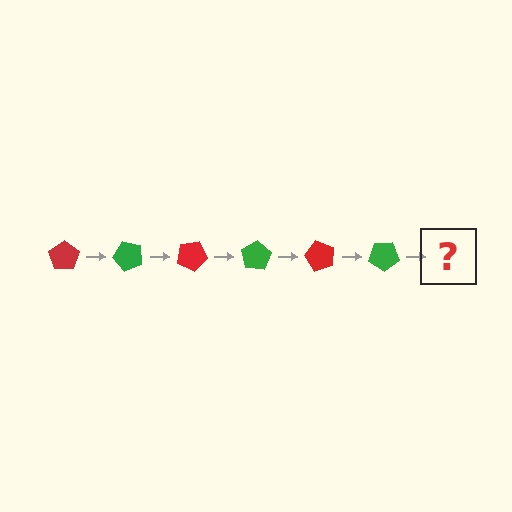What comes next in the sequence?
The next element should be a red pentagon, rotated 300 degrees from the start.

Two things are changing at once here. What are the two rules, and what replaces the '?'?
The two rules are that it rotates 50 degrees each step and the color cycles through red and green. The '?' should be a red pentagon, rotated 300 degrees from the start.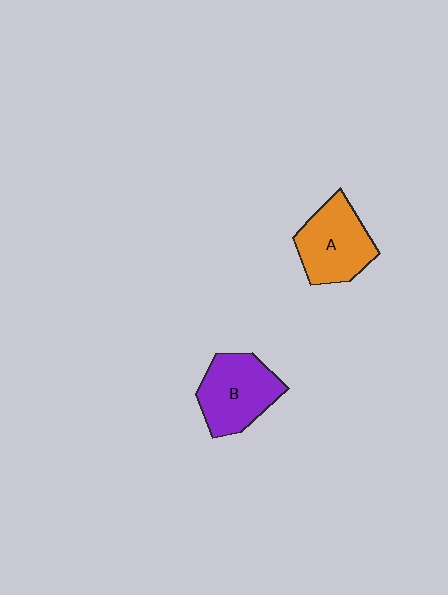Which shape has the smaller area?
Shape A (orange).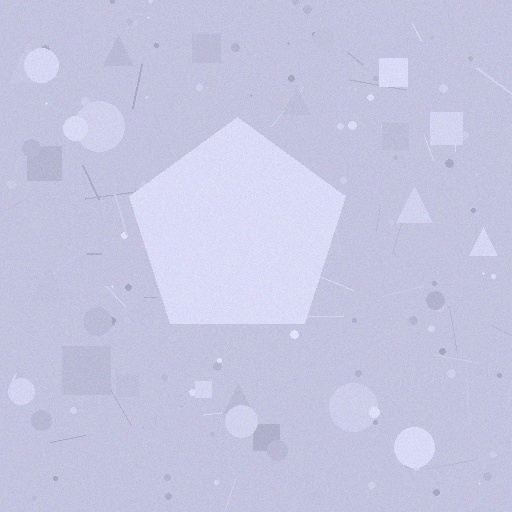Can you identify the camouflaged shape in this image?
The camouflaged shape is a pentagon.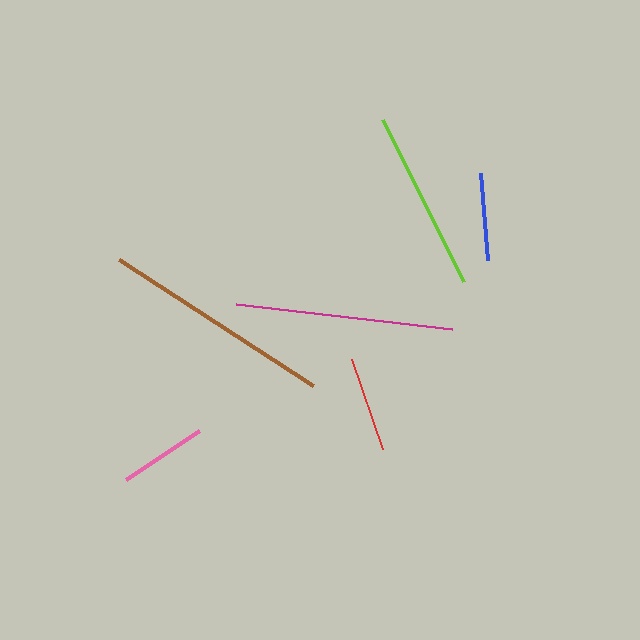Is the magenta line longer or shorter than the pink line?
The magenta line is longer than the pink line.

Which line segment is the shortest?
The blue line is the shortest at approximately 87 pixels.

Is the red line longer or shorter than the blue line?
The red line is longer than the blue line.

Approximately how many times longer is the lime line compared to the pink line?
The lime line is approximately 2.0 times the length of the pink line.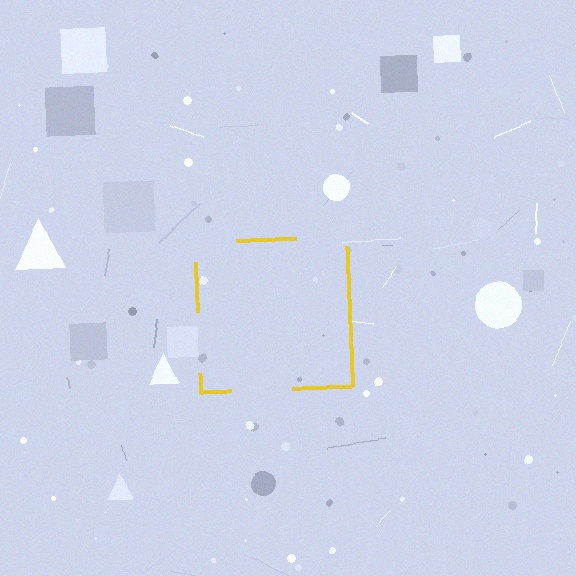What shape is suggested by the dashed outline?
The dashed outline suggests a square.